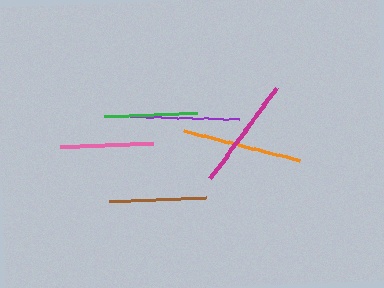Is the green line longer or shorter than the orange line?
The orange line is longer than the green line.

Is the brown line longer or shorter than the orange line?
The orange line is longer than the brown line.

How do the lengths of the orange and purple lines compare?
The orange and purple lines are approximately the same length.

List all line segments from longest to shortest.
From longest to shortest: orange, magenta, purple, brown, pink, green.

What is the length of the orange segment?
The orange segment is approximately 119 pixels long.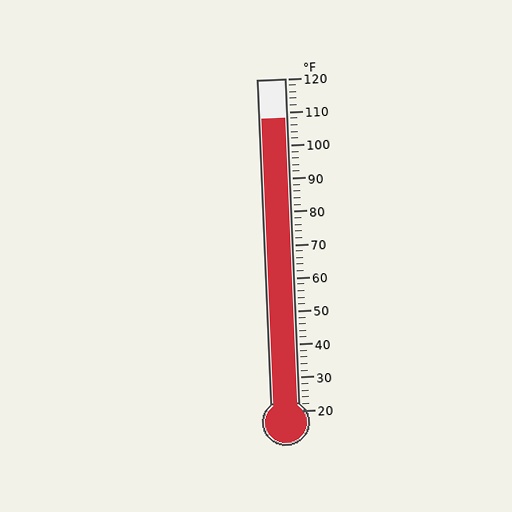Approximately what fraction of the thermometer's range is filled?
The thermometer is filled to approximately 90% of its range.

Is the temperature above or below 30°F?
The temperature is above 30°F.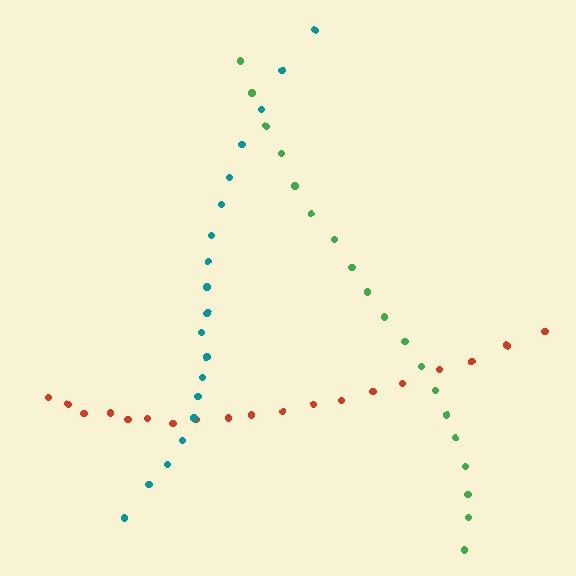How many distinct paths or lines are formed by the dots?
There are 3 distinct paths.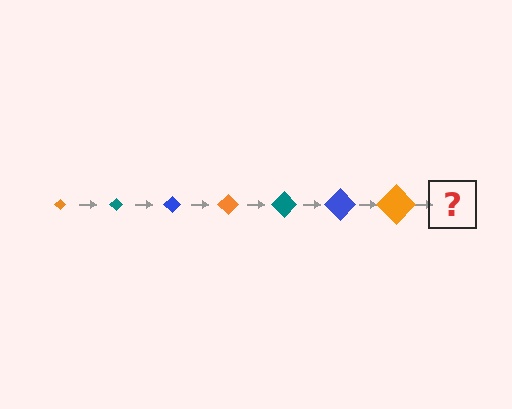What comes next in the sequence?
The next element should be a teal diamond, larger than the previous one.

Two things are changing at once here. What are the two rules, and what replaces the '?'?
The two rules are that the diamond grows larger each step and the color cycles through orange, teal, and blue. The '?' should be a teal diamond, larger than the previous one.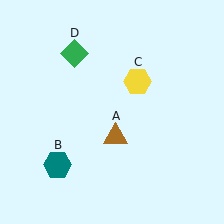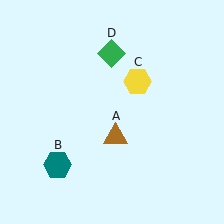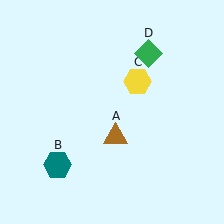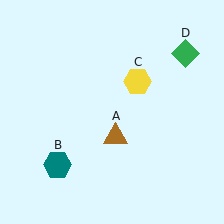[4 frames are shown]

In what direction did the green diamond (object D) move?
The green diamond (object D) moved right.